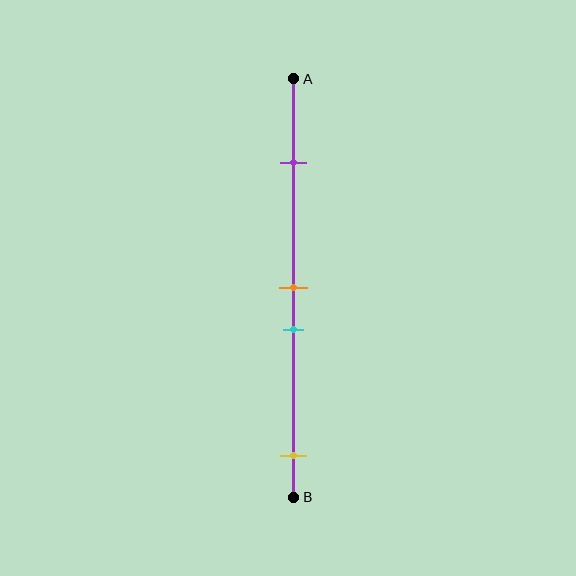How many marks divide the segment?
There are 4 marks dividing the segment.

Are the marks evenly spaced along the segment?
No, the marks are not evenly spaced.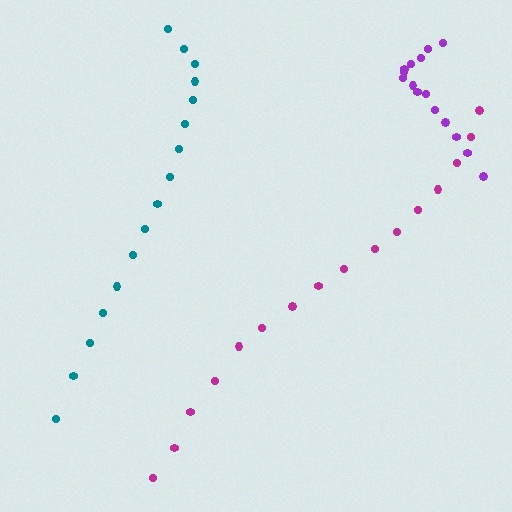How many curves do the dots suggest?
There are 3 distinct paths.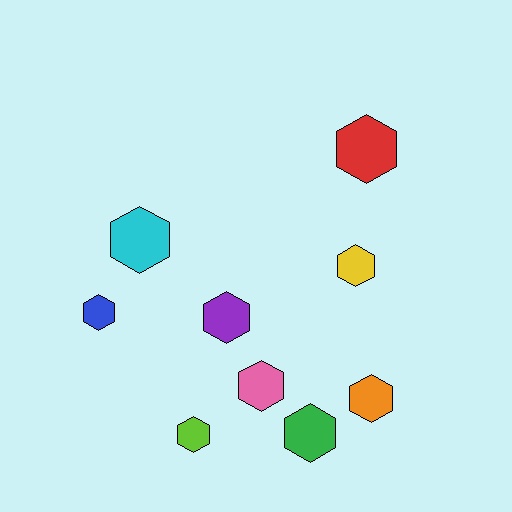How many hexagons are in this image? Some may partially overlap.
There are 9 hexagons.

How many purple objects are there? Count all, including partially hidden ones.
There is 1 purple object.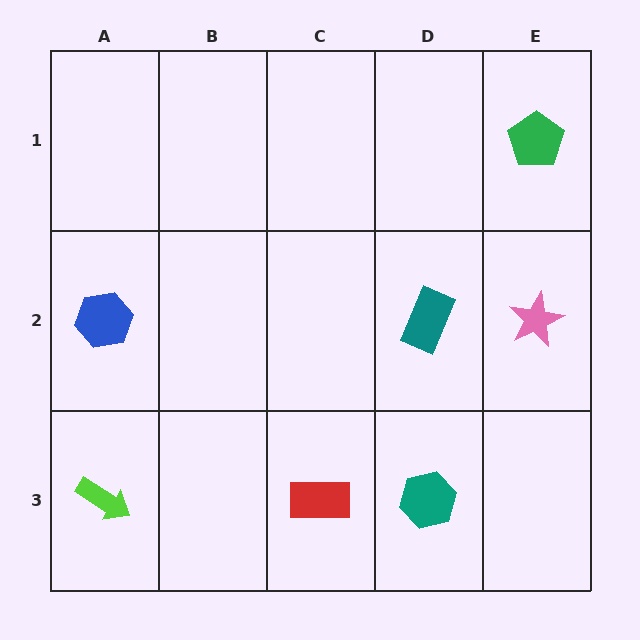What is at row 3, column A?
A lime arrow.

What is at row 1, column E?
A green pentagon.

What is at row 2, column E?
A pink star.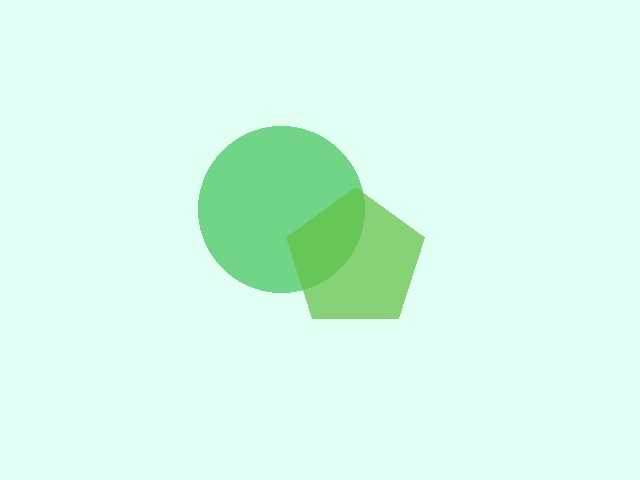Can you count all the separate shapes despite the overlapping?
Yes, there are 2 separate shapes.